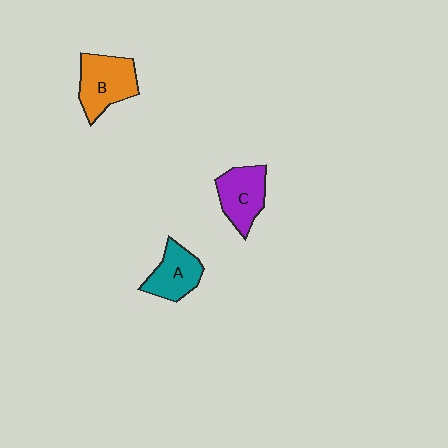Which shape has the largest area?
Shape B (orange).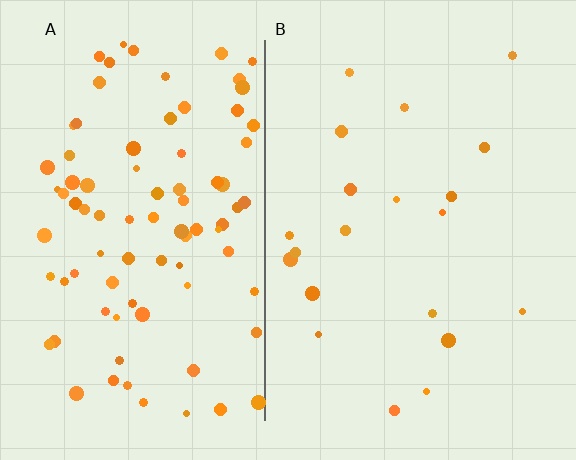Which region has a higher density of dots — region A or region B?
A (the left).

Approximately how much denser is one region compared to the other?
Approximately 4.3× — region A over region B.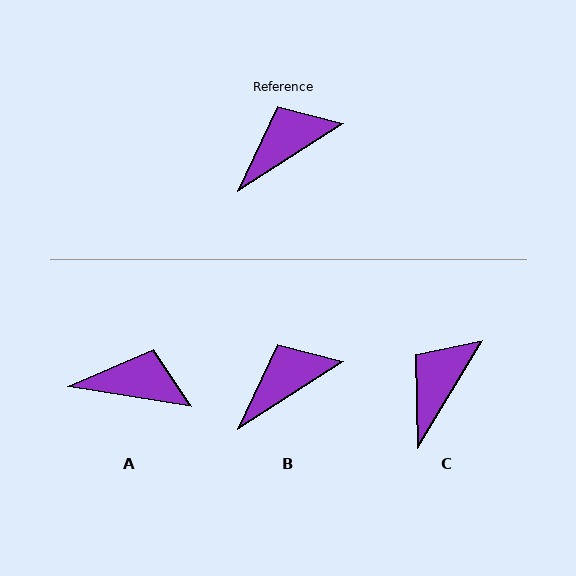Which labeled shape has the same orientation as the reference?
B.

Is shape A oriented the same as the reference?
No, it is off by about 42 degrees.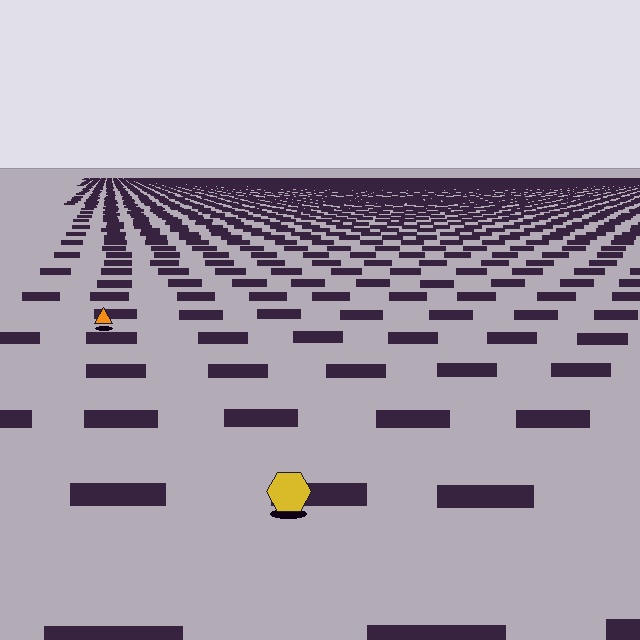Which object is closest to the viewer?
The yellow hexagon is closest. The texture marks near it are larger and more spread out.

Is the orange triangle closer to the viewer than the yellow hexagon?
No. The yellow hexagon is closer — you can tell from the texture gradient: the ground texture is coarser near it.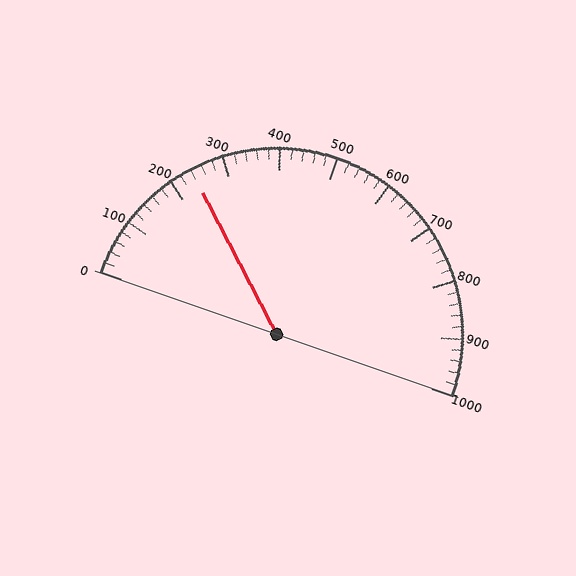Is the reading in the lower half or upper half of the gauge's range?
The reading is in the lower half of the range (0 to 1000).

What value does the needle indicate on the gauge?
The needle indicates approximately 240.